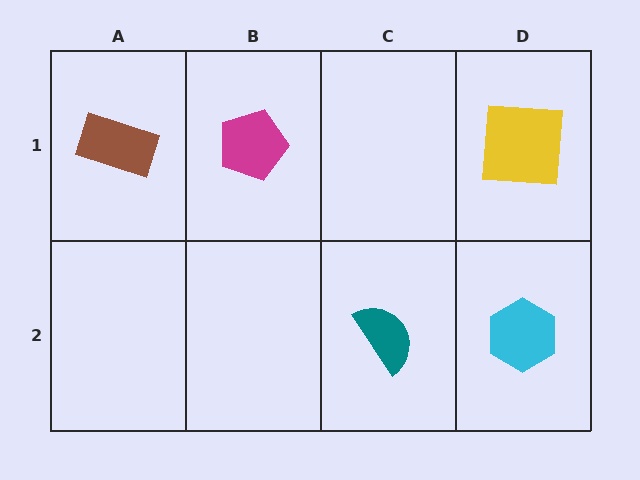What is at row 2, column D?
A cyan hexagon.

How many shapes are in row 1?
3 shapes.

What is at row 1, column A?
A brown rectangle.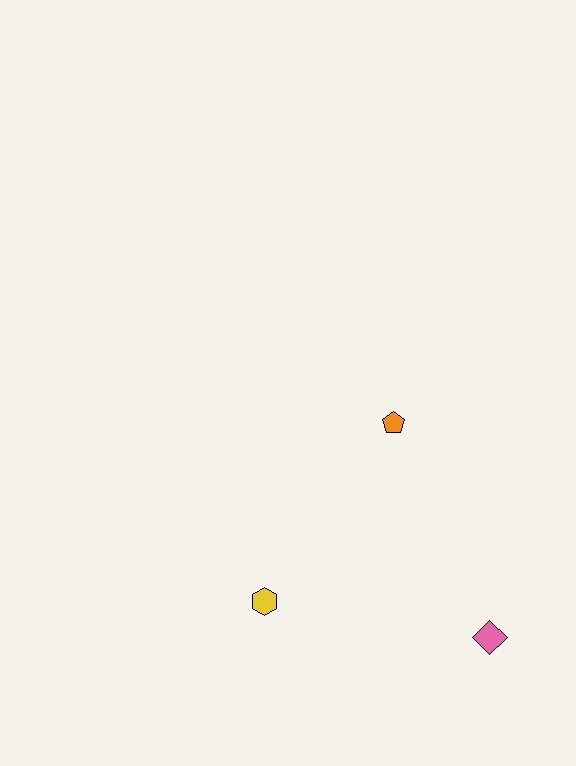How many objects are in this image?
There are 3 objects.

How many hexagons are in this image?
There is 1 hexagon.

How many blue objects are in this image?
There are no blue objects.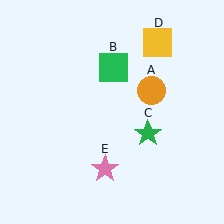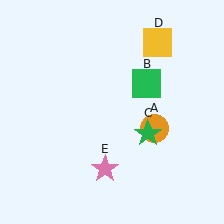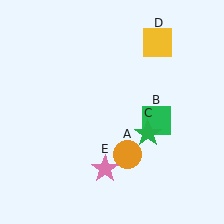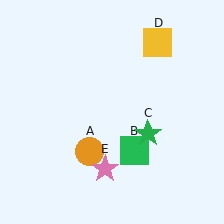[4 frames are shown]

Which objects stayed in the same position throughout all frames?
Green star (object C) and yellow square (object D) and pink star (object E) remained stationary.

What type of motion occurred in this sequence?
The orange circle (object A), green square (object B) rotated clockwise around the center of the scene.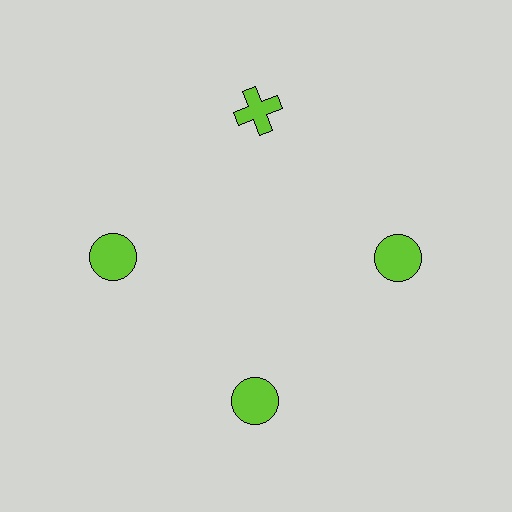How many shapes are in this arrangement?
There are 4 shapes arranged in a ring pattern.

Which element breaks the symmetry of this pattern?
The lime cross at roughly the 12 o'clock position breaks the symmetry. All other shapes are lime circles.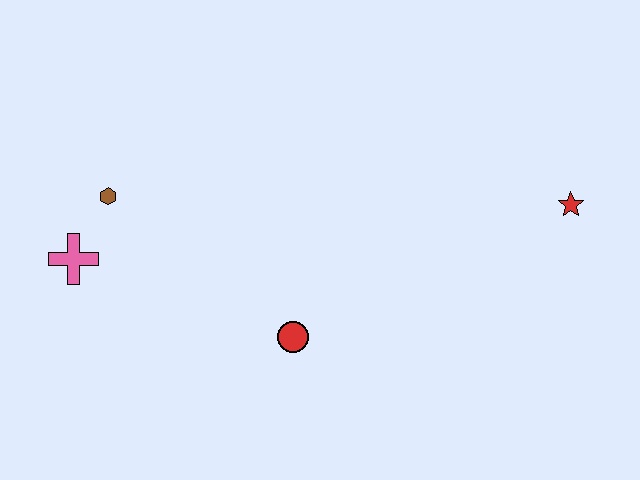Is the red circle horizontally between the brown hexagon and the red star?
Yes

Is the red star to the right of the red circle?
Yes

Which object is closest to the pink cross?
The brown hexagon is closest to the pink cross.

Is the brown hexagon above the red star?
Yes